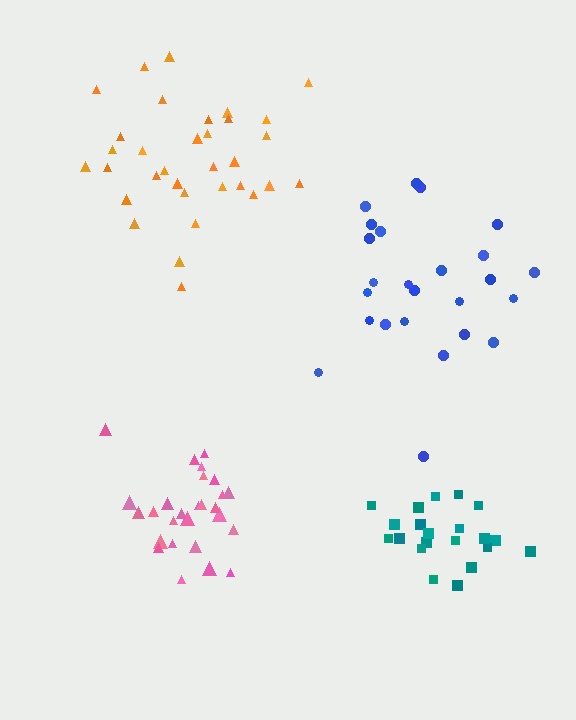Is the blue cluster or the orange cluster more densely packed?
Orange.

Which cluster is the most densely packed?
Teal.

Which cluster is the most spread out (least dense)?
Blue.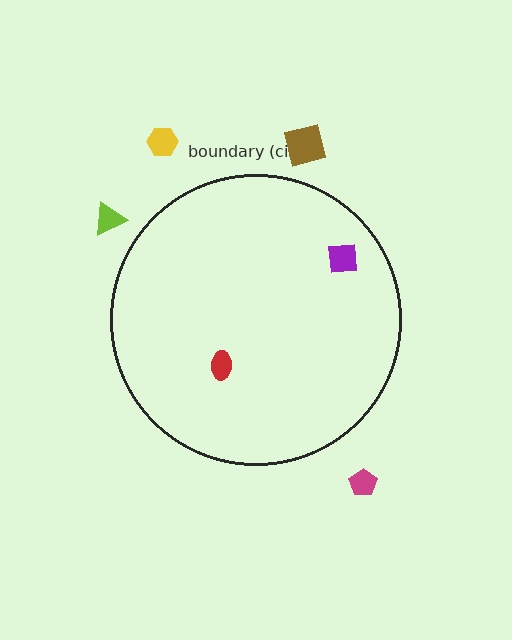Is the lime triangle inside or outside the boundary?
Outside.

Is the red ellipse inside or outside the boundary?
Inside.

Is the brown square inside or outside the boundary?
Outside.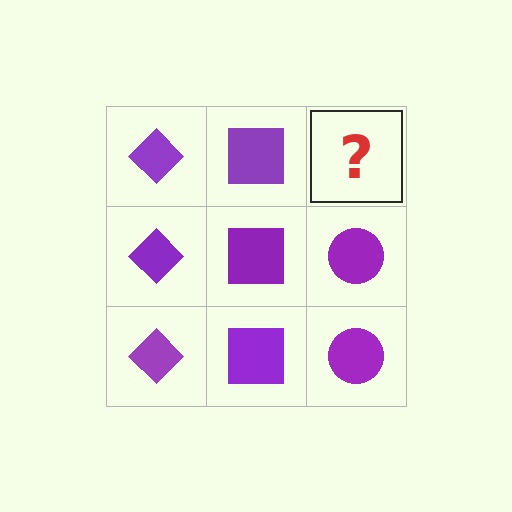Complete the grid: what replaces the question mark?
The question mark should be replaced with a purple circle.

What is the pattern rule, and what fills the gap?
The rule is that each column has a consistent shape. The gap should be filled with a purple circle.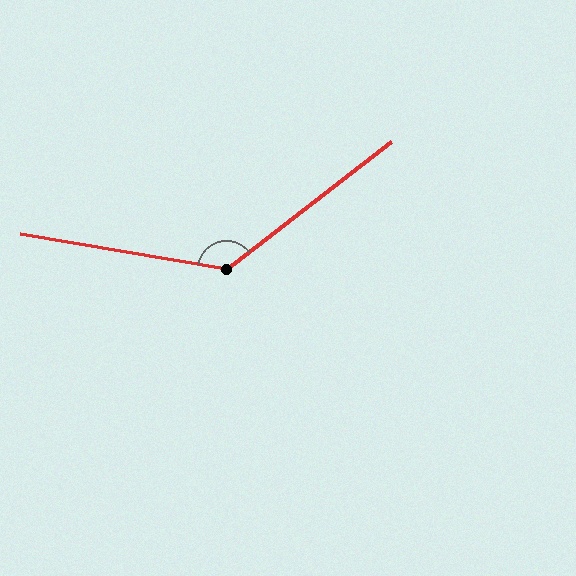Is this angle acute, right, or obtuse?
It is obtuse.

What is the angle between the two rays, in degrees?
Approximately 133 degrees.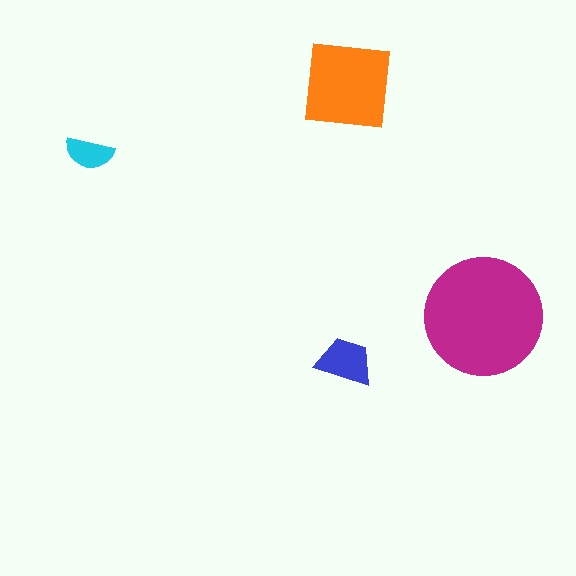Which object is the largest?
The magenta circle.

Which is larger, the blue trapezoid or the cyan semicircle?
The blue trapezoid.